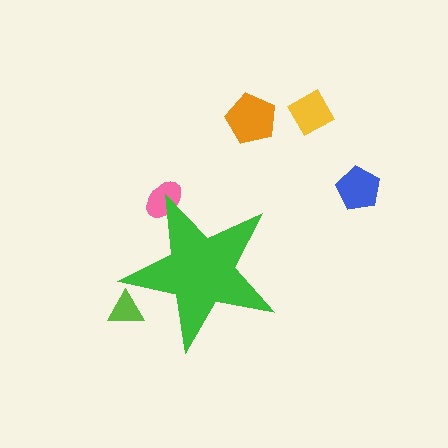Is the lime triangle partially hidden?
Yes, the lime triangle is partially hidden behind the green star.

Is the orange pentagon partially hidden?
No, the orange pentagon is fully visible.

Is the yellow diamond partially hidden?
No, the yellow diamond is fully visible.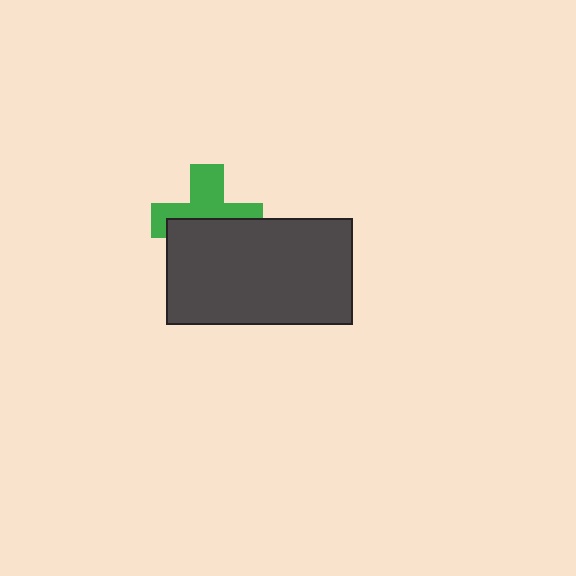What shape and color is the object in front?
The object in front is a dark gray rectangle.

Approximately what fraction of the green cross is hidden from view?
Roughly 51% of the green cross is hidden behind the dark gray rectangle.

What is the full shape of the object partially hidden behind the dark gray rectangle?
The partially hidden object is a green cross.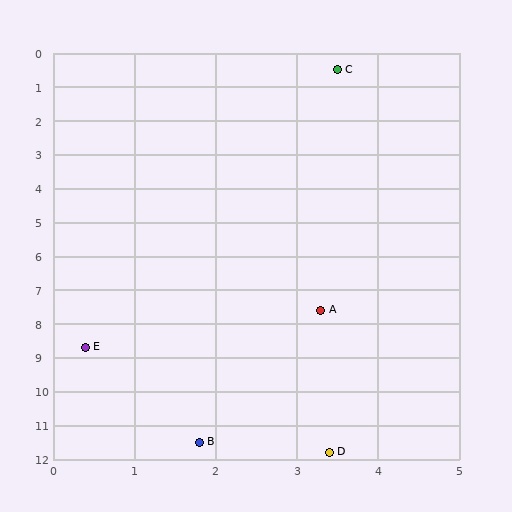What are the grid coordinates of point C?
Point C is at approximately (3.5, 0.5).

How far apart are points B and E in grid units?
Points B and E are about 3.1 grid units apart.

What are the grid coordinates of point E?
Point E is at approximately (0.4, 8.7).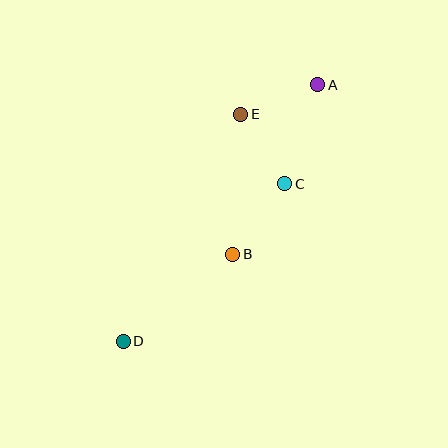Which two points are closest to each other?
Points A and E are closest to each other.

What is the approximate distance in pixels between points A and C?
The distance between A and C is approximately 104 pixels.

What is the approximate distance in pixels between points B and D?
The distance between B and D is approximately 140 pixels.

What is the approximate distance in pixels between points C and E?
The distance between C and E is approximately 83 pixels.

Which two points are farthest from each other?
Points A and D are farthest from each other.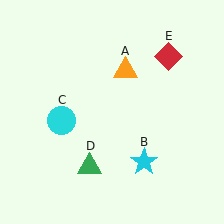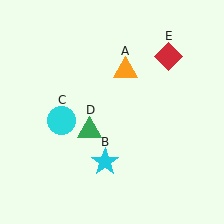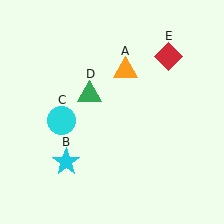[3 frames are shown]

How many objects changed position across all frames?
2 objects changed position: cyan star (object B), green triangle (object D).